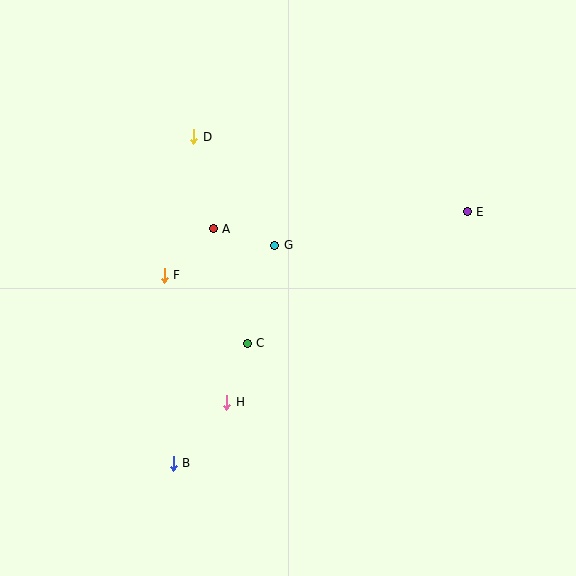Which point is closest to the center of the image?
Point G at (275, 245) is closest to the center.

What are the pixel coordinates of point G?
Point G is at (275, 245).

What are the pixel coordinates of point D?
Point D is at (194, 137).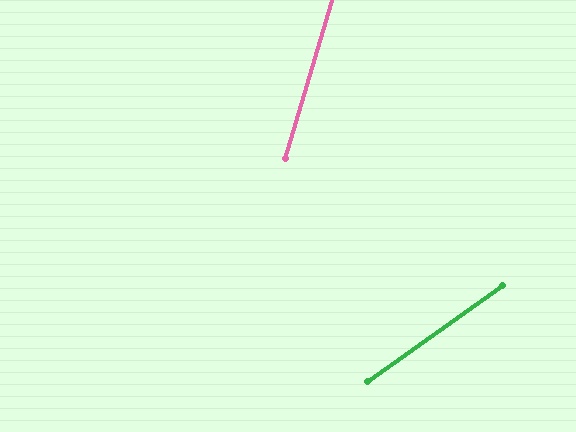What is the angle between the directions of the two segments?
Approximately 38 degrees.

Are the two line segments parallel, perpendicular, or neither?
Neither parallel nor perpendicular — they differ by about 38°.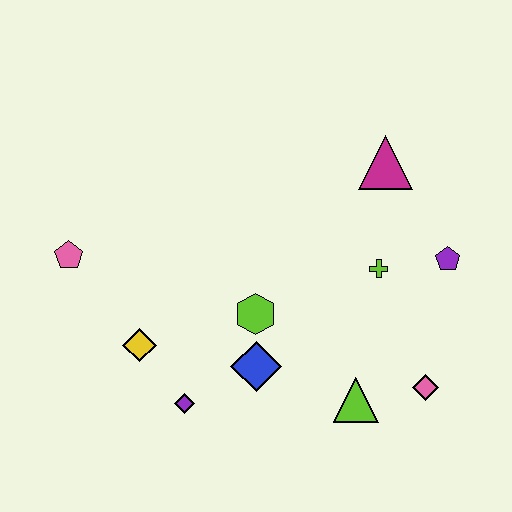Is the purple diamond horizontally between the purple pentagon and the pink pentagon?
Yes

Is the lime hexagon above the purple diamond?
Yes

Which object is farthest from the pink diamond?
The pink pentagon is farthest from the pink diamond.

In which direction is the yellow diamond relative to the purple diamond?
The yellow diamond is above the purple diamond.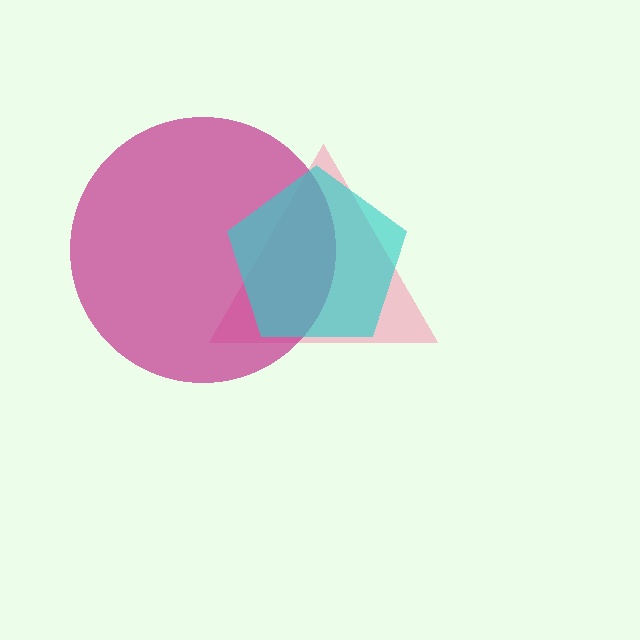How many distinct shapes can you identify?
There are 3 distinct shapes: a pink triangle, a magenta circle, a cyan pentagon.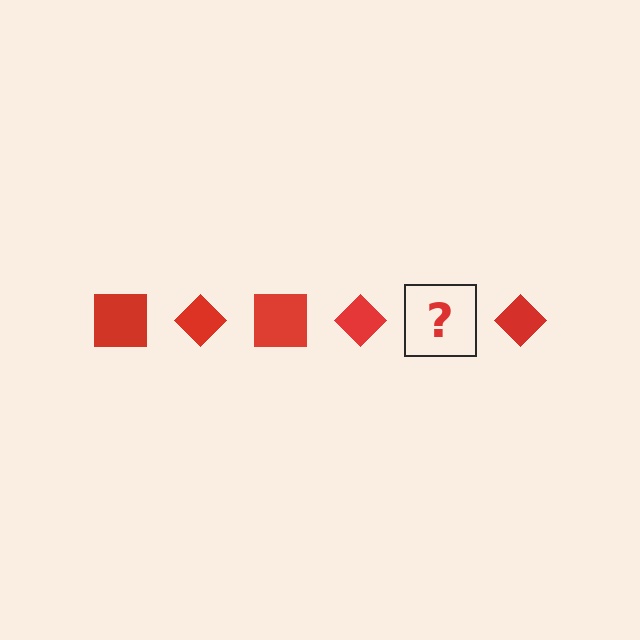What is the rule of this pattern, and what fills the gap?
The rule is that the pattern cycles through square, diamond shapes in red. The gap should be filled with a red square.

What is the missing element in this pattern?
The missing element is a red square.